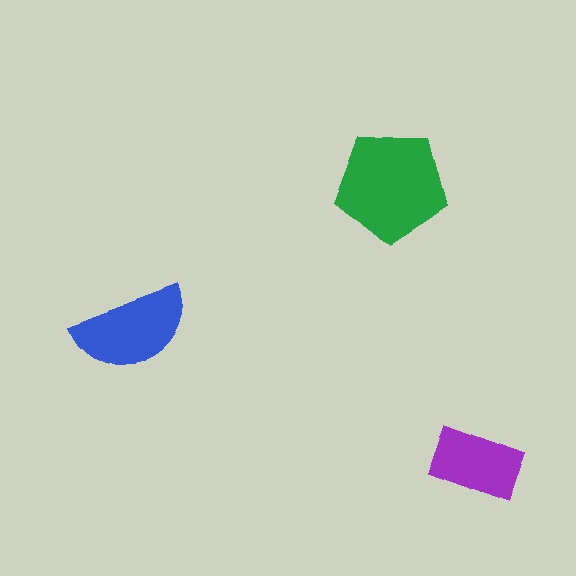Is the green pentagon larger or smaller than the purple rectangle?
Larger.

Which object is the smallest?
The purple rectangle.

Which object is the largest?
The green pentagon.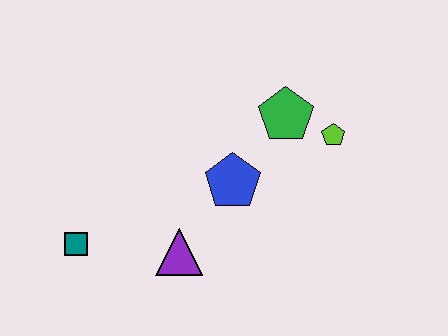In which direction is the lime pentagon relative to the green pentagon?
The lime pentagon is to the right of the green pentagon.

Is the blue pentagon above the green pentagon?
No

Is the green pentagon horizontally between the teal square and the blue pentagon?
No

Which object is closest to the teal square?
The purple triangle is closest to the teal square.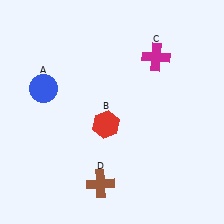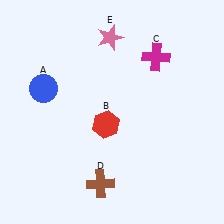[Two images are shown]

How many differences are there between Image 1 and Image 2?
There is 1 difference between the two images.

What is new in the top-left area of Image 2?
A pink star (E) was added in the top-left area of Image 2.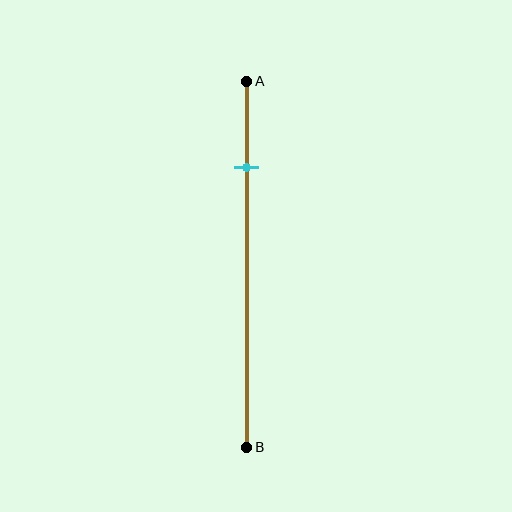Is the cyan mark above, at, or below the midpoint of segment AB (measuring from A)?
The cyan mark is above the midpoint of segment AB.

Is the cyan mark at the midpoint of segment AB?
No, the mark is at about 25% from A, not at the 50% midpoint.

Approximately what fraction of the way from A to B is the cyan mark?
The cyan mark is approximately 25% of the way from A to B.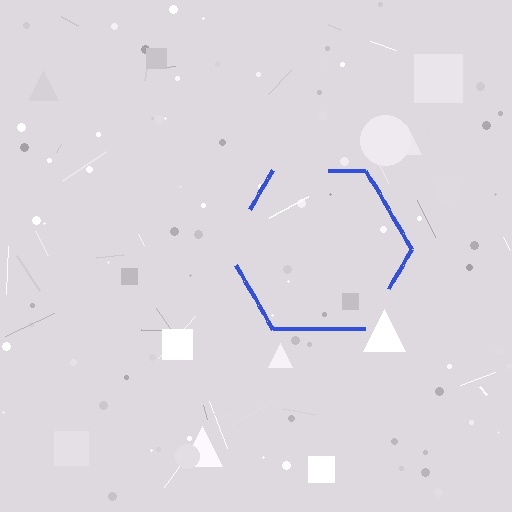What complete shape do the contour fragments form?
The contour fragments form a hexagon.